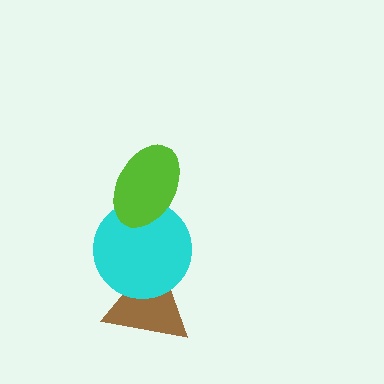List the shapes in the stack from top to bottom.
From top to bottom: the lime ellipse, the cyan circle, the brown triangle.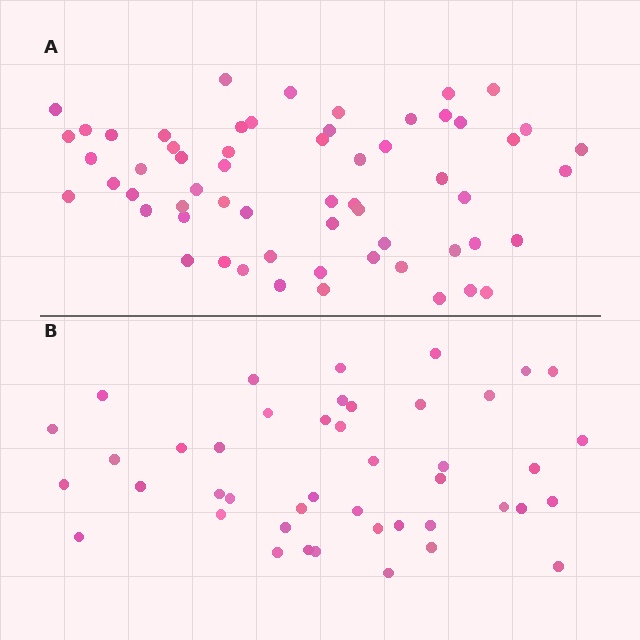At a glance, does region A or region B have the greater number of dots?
Region A (the top region) has more dots.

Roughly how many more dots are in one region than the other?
Region A has approximately 15 more dots than region B.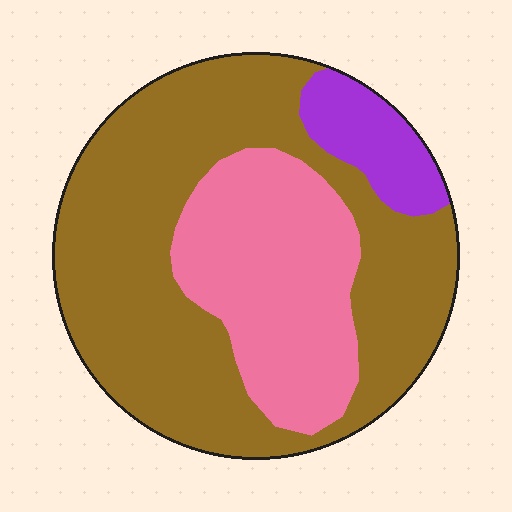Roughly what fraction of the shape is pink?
Pink covers around 30% of the shape.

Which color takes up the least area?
Purple, at roughly 10%.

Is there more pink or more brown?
Brown.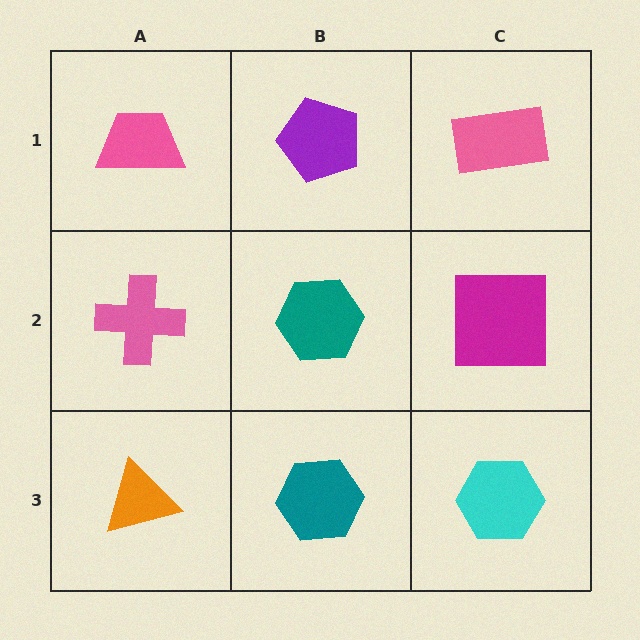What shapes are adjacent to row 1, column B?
A teal hexagon (row 2, column B), a pink trapezoid (row 1, column A), a pink rectangle (row 1, column C).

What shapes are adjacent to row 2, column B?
A purple pentagon (row 1, column B), a teal hexagon (row 3, column B), a pink cross (row 2, column A), a magenta square (row 2, column C).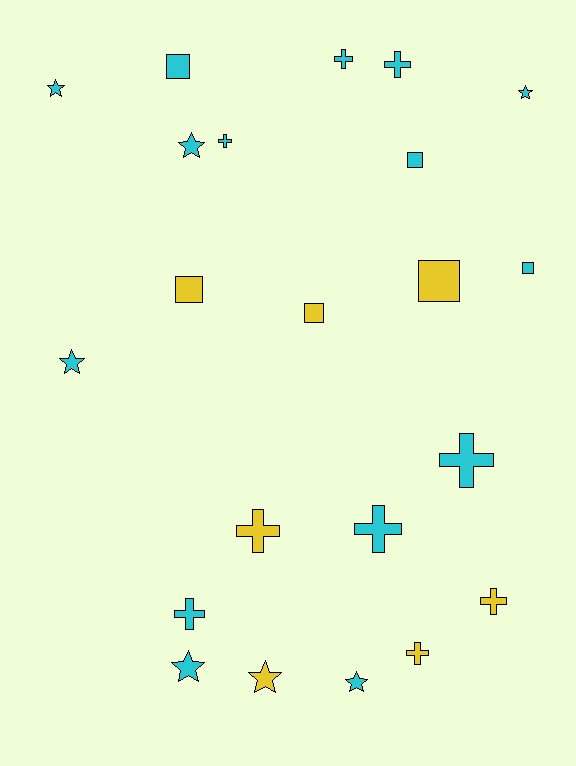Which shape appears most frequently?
Cross, with 9 objects.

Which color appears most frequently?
Cyan, with 15 objects.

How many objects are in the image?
There are 22 objects.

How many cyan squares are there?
There are 3 cyan squares.